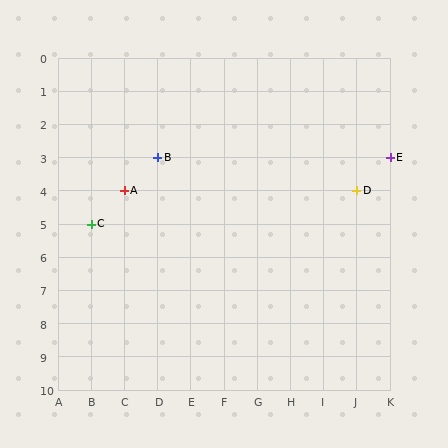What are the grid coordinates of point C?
Point C is at grid coordinates (B, 5).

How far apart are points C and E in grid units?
Points C and E are 9 columns and 2 rows apart (about 9.2 grid units diagonally).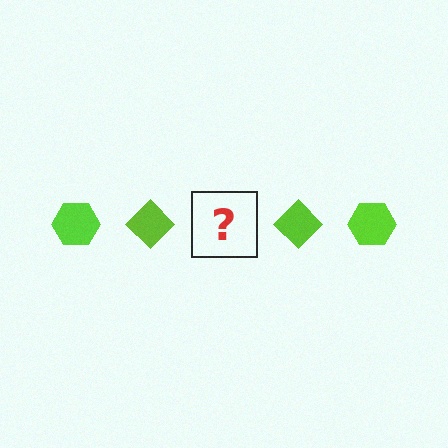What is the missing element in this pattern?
The missing element is a lime hexagon.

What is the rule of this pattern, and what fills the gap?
The rule is that the pattern cycles through hexagon, diamond shapes in lime. The gap should be filled with a lime hexagon.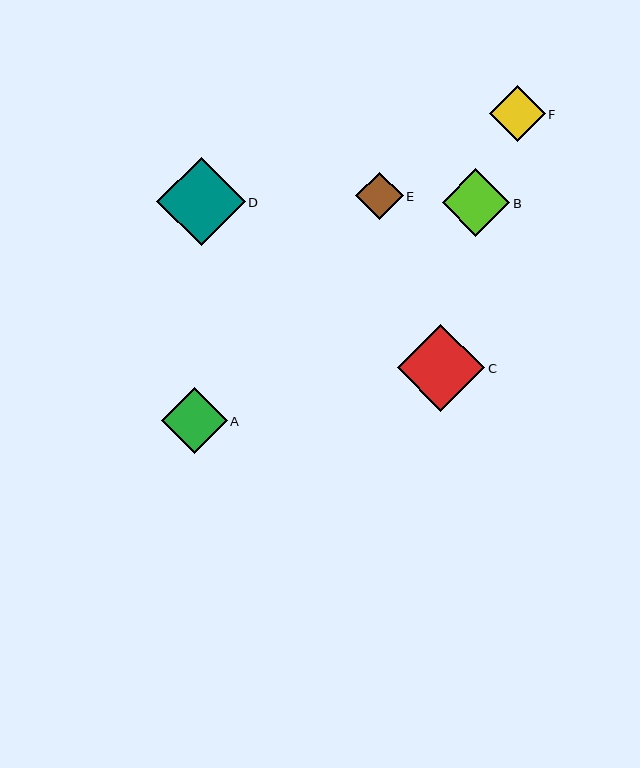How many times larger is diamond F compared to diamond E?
Diamond F is approximately 1.2 times the size of diamond E.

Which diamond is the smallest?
Diamond E is the smallest with a size of approximately 47 pixels.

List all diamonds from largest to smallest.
From largest to smallest: D, C, B, A, F, E.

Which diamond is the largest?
Diamond D is the largest with a size of approximately 88 pixels.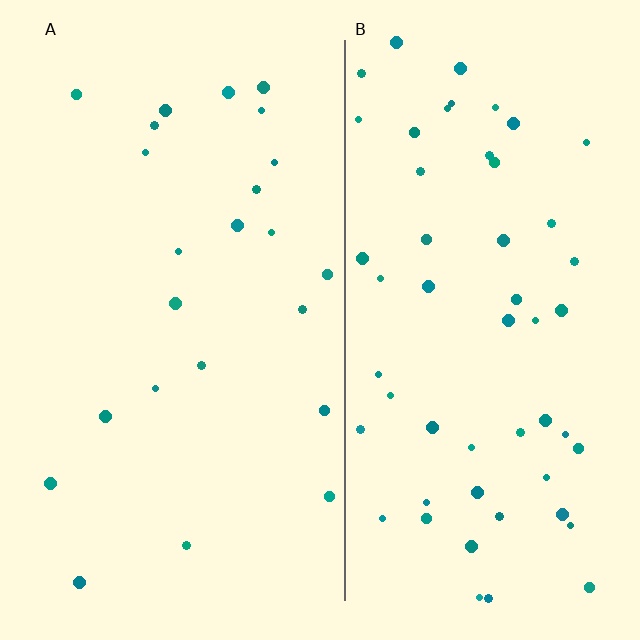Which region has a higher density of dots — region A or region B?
B (the right).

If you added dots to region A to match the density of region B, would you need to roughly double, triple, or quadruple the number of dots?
Approximately double.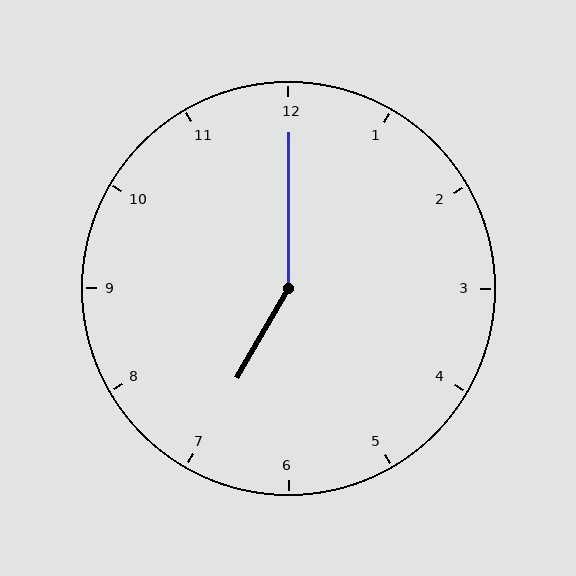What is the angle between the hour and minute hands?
Approximately 150 degrees.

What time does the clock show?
7:00.